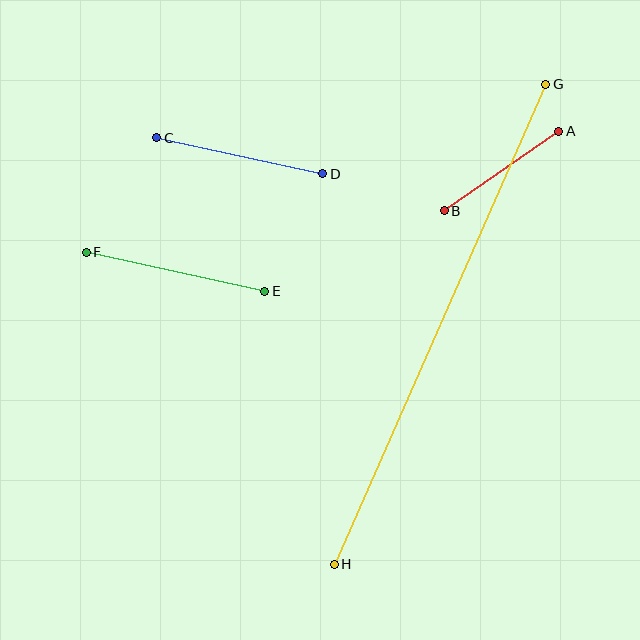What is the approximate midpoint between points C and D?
The midpoint is at approximately (240, 156) pixels.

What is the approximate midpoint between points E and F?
The midpoint is at approximately (175, 272) pixels.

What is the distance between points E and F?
The distance is approximately 182 pixels.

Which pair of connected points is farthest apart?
Points G and H are farthest apart.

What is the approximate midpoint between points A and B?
The midpoint is at approximately (502, 171) pixels.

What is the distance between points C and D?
The distance is approximately 170 pixels.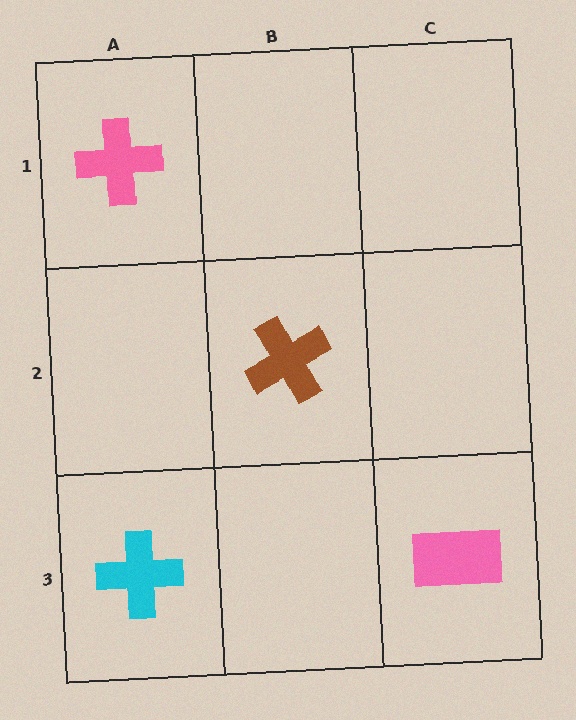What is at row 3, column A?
A cyan cross.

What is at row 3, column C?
A pink rectangle.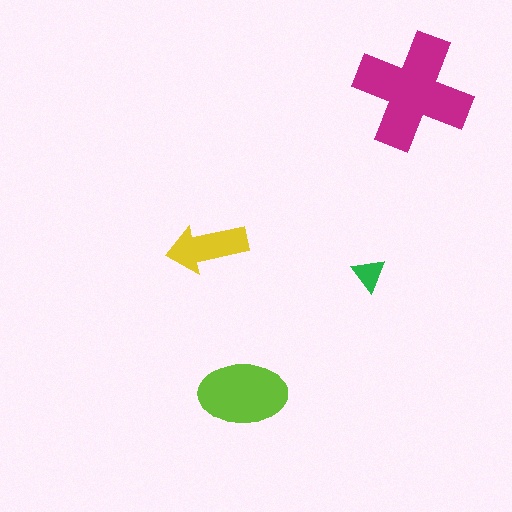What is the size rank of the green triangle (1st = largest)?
4th.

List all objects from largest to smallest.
The magenta cross, the lime ellipse, the yellow arrow, the green triangle.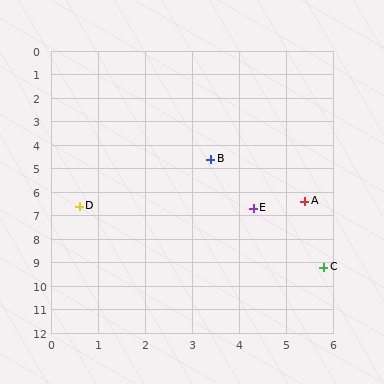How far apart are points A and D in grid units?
Points A and D are about 4.8 grid units apart.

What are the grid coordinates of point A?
Point A is at approximately (5.4, 6.4).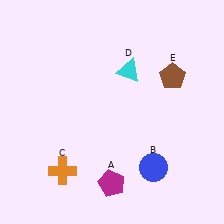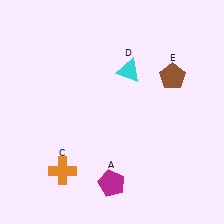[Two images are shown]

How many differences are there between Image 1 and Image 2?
There is 1 difference between the two images.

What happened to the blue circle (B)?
The blue circle (B) was removed in Image 2. It was in the bottom-right area of Image 1.